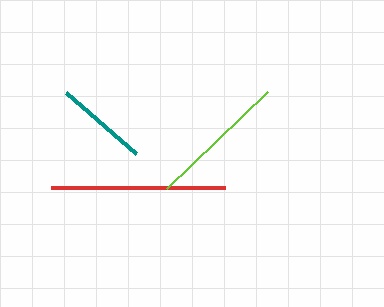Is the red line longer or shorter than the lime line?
The red line is longer than the lime line.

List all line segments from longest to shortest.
From longest to shortest: red, lime, teal.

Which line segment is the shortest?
The teal line is the shortest at approximately 92 pixels.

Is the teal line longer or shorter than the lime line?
The lime line is longer than the teal line.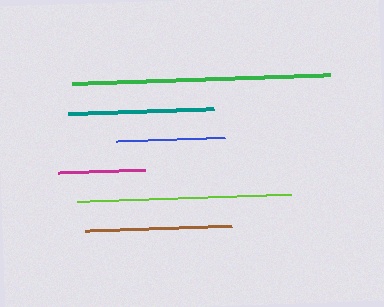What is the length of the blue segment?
The blue segment is approximately 109 pixels long.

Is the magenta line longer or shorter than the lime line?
The lime line is longer than the magenta line.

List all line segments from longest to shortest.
From longest to shortest: green, lime, teal, brown, blue, magenta.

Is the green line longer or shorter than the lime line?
The green line is longer than the lime line.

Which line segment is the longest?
The green line is the longest at approximately 259 pixels.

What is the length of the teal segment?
The teal segment is approximately 146 pixels long.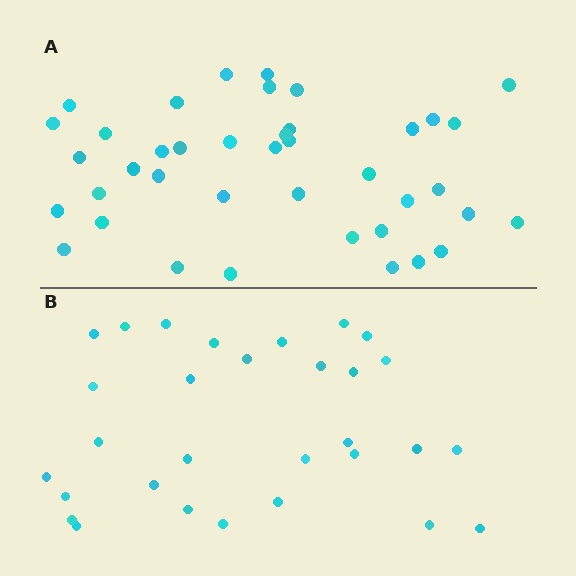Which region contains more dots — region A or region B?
Region A (the top region) has more dots.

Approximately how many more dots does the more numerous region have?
Region A has roughly 10 or so more dots than region B.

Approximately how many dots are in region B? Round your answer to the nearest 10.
About 30 dots.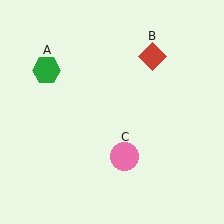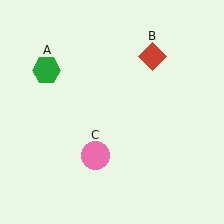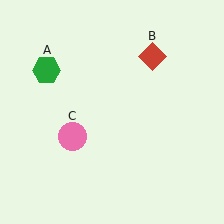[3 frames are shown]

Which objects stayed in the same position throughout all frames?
Green hexagon (object A) and red diamond (object B) remained stationary.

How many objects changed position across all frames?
1 object changed position: pink circle (object C).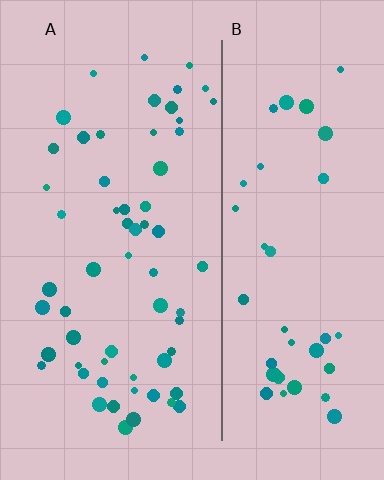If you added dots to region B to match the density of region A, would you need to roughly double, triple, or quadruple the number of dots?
Approximately double.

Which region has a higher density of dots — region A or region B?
A (the left).